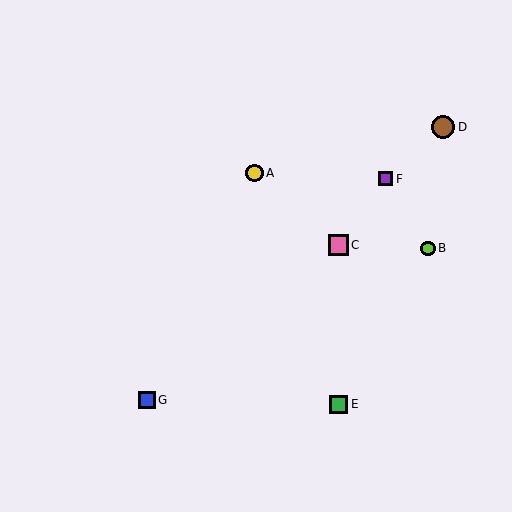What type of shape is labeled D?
Shape D is a brown circle.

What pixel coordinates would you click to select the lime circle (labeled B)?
Click at (428, 248) to select the lime circle B.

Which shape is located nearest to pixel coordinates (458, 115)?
The brown circle (labeled D) at (443, 127) is nearest to that location.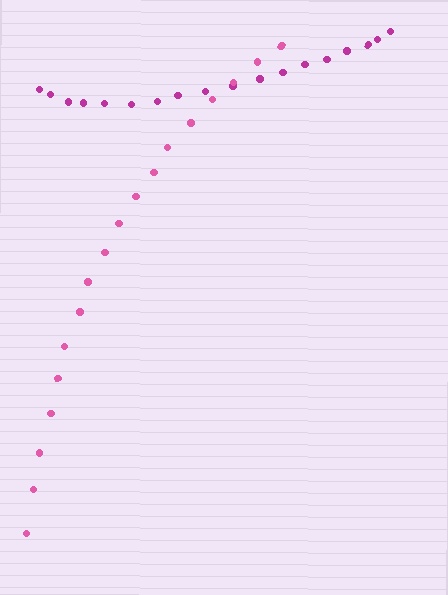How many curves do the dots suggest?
There are 2 distinct paths.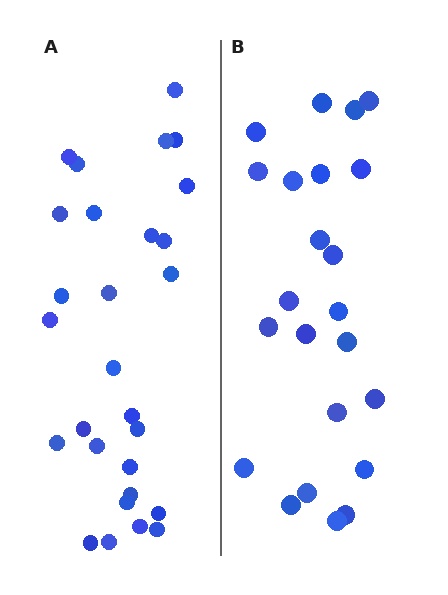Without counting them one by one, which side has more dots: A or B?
Region A (the left region) has more dots.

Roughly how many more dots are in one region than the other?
Region A has about 5 more dots than region B.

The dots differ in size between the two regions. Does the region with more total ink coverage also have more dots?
No. Region B has more total ink coverage because its dots are larger, but region A actually contains more individual dots. Total area can be misleading — the number of items is what matters here.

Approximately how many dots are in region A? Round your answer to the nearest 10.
About 30 dots. (The exact count is 28, which rounds to 30.)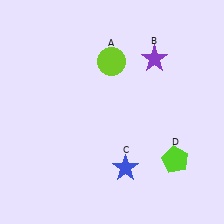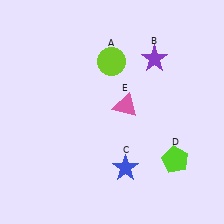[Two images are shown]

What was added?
A pink triangle (E) was added in Image 2.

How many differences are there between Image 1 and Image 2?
There is 1 difference between the two images.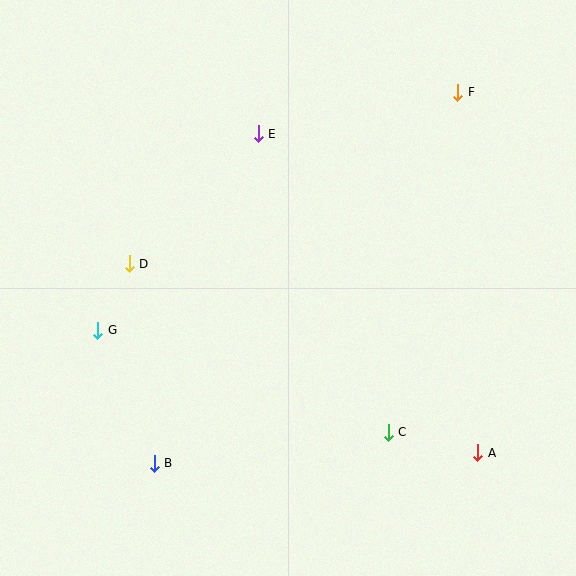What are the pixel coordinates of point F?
Point F is at (458, 92).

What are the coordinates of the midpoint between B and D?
The midpoint between B and D is at (142, 364).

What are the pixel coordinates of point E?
Point E is at (258, 134).